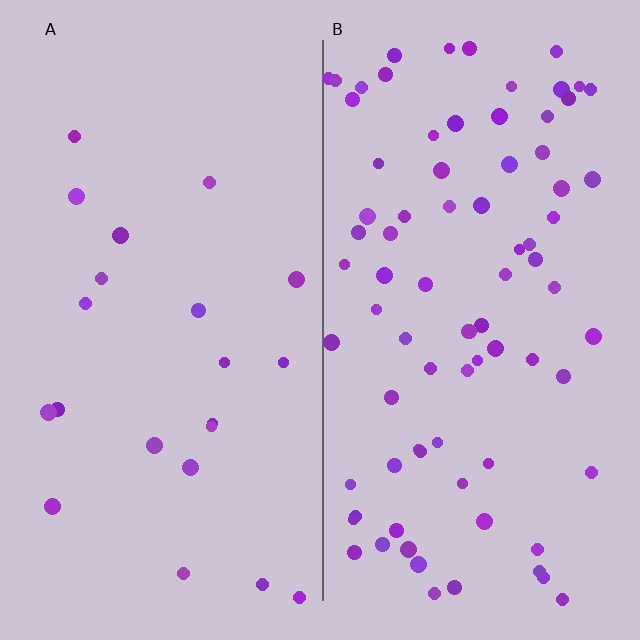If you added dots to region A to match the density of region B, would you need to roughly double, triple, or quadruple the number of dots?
Approximately quadruple.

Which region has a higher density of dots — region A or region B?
B (the right).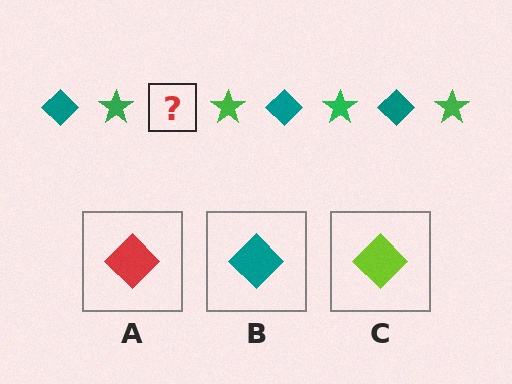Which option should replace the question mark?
Option B.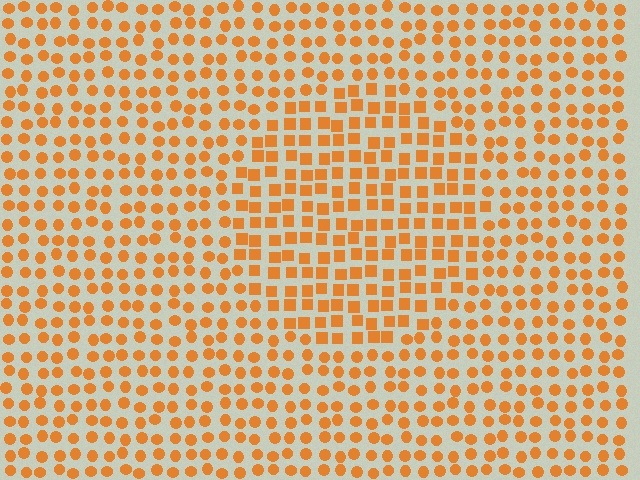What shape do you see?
I see a circle.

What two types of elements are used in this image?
The image uses squares inside the circle region and circles outside it.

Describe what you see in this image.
The image is filled with small orange elements arranged in a uniform grid. A circle-shaped region contains squares, while the surrounding area contains circles. The boundary is defined purely by the change in element shape.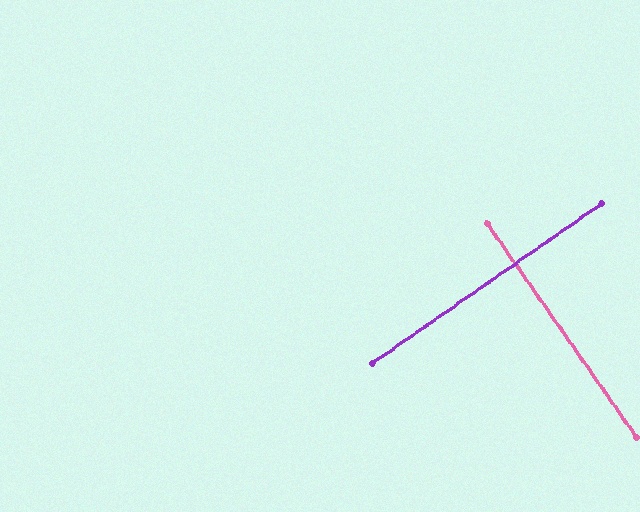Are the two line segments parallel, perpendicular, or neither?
Perpendicular — they meet at approximately 90°.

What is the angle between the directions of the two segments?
Approximately 90 degrees.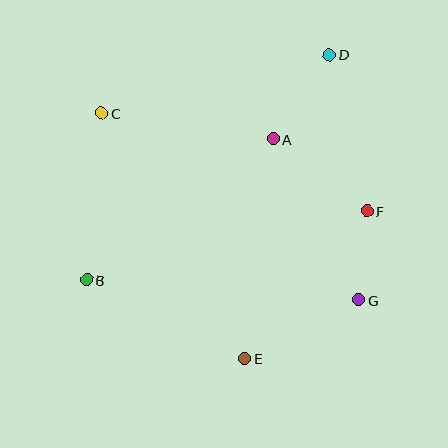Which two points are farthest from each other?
Points B and D are farthest from each other.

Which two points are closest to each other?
Points F and G are closest to each other.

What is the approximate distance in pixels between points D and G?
The distance between D and G is approximately 247 pixels.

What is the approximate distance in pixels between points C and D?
The distance between C and D is approximately 235 pixels.